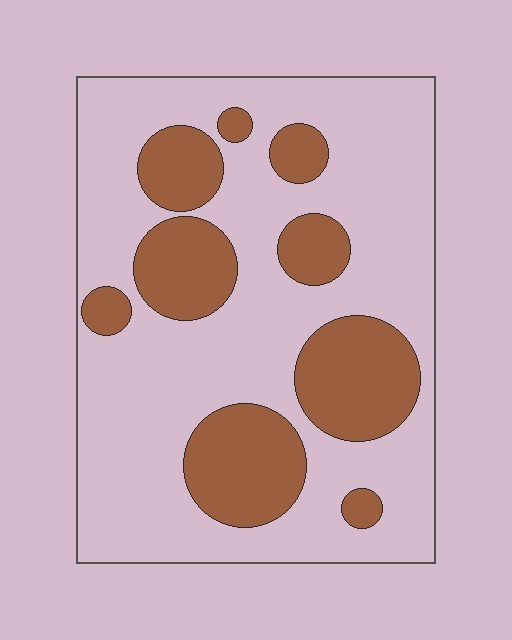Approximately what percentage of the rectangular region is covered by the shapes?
Approximately 30%.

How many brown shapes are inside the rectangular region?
9.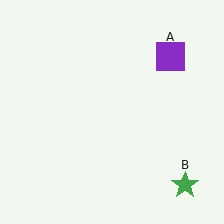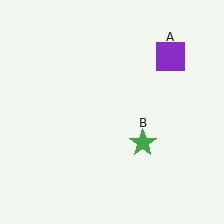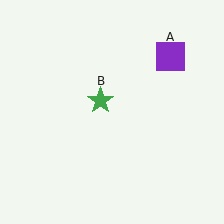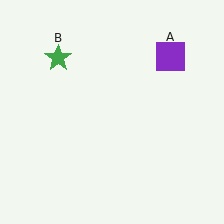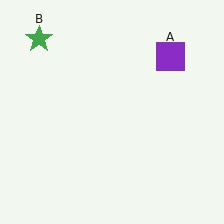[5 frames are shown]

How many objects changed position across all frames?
1 object changed position: green star (object B).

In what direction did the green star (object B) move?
The green star (object B) moved up and to the left.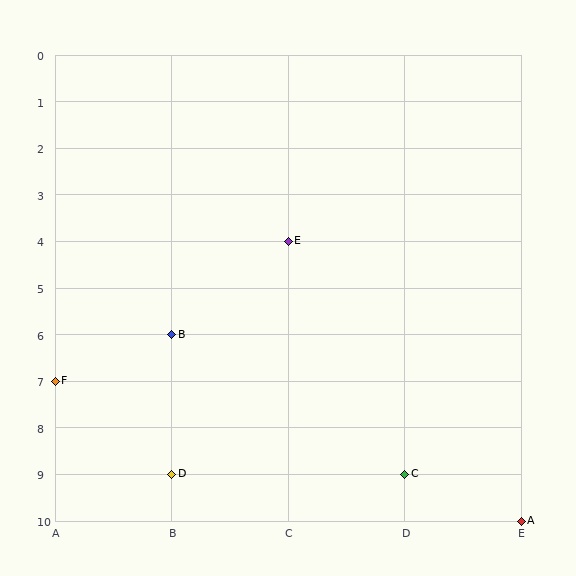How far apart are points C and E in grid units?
Points C and E are 1 column and 5 rows apart (about 5.1 grid units diagonally).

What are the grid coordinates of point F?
Point F is at grid coordinates (A, 7).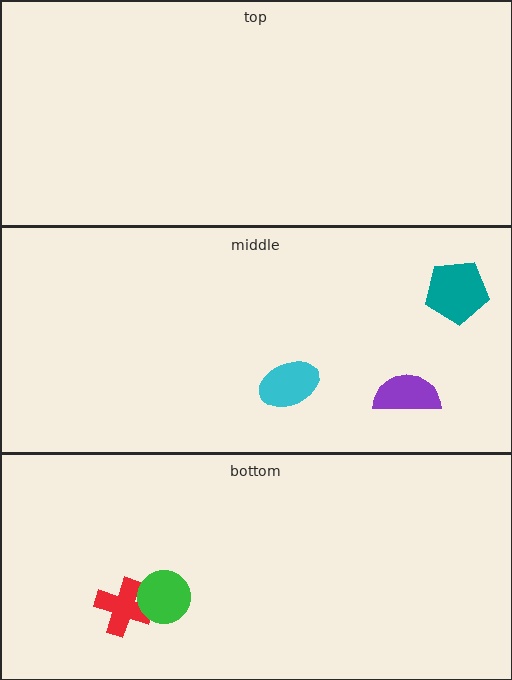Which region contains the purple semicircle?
The middle region.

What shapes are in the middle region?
The teal pentagon, the cyan ellipse, the purple semicircle.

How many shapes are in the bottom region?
2.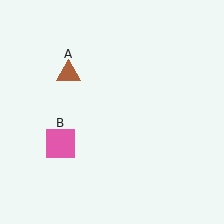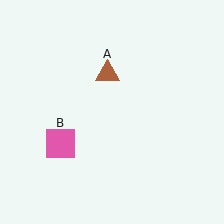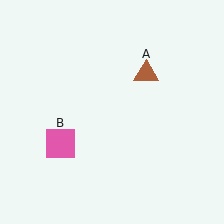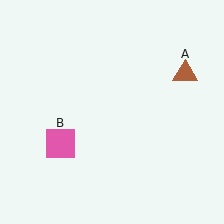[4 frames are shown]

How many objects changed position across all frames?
1 object changed position: brown triangle (object A).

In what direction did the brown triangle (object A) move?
The brown triangle (object A) moved right.